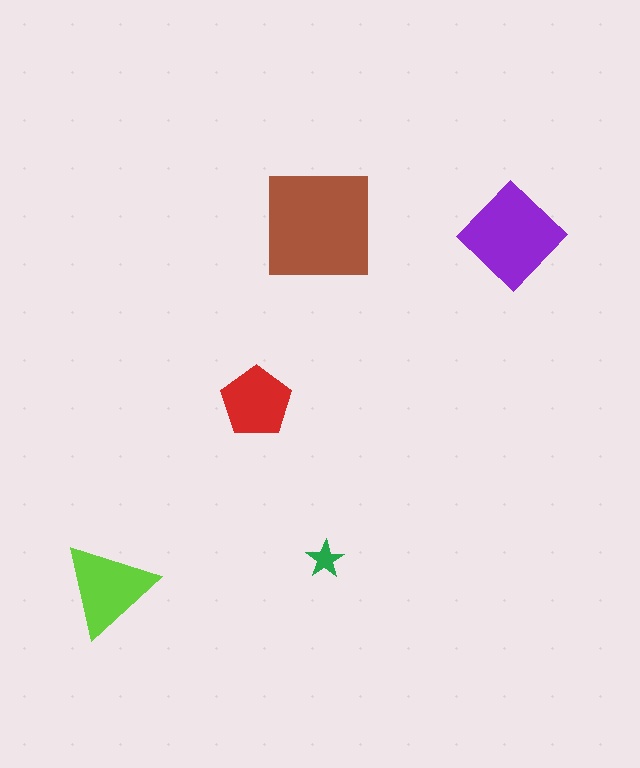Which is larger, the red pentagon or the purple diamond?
The purple diamond.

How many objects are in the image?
There are 5 objects in the image.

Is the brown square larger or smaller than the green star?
Larger.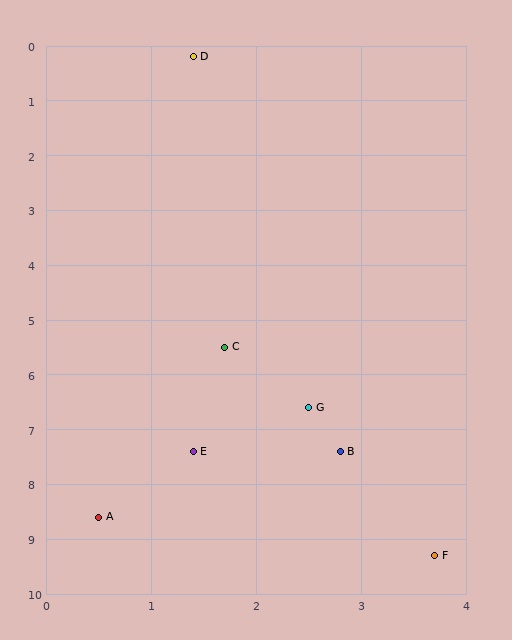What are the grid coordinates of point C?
Point C is at approximately (1.7, 5.5).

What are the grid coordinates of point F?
Point F is at approximately (3.7, 9.3).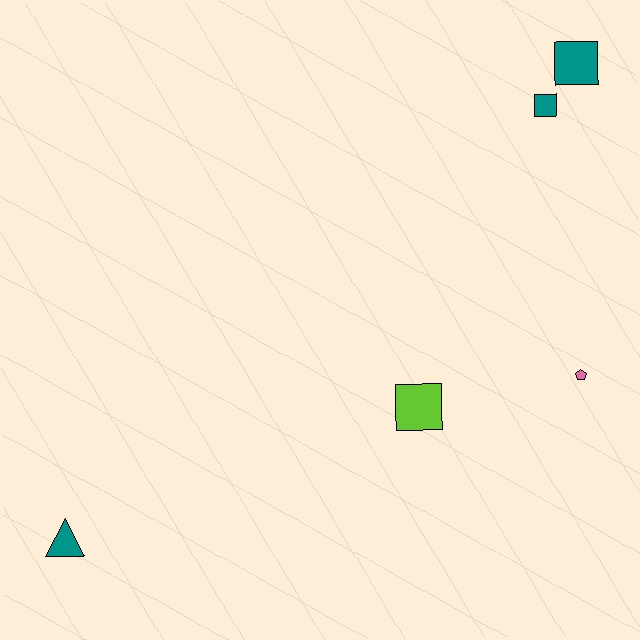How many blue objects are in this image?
There are no blue objects.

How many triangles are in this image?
There is 1 triangle.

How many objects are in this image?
There are 5 objects.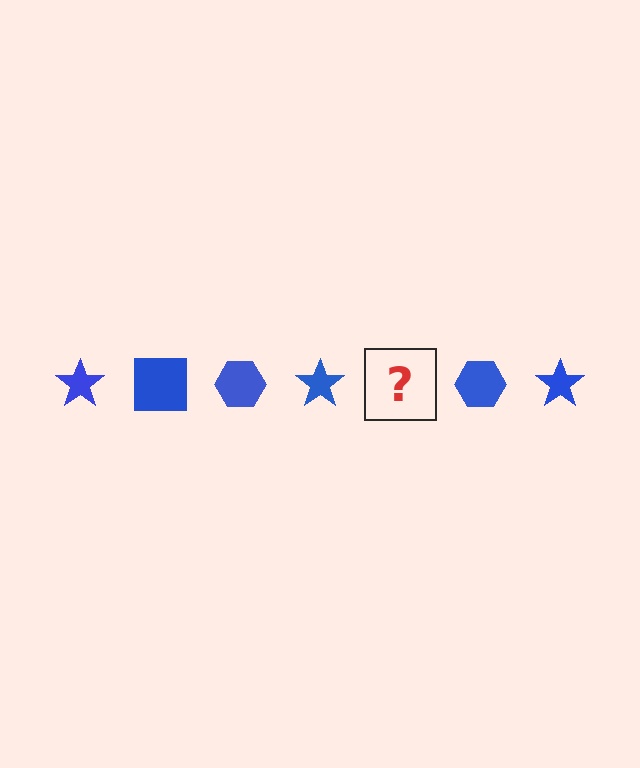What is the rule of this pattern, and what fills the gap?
The rule is that the pattern cycles through star, square, hexagon shapes in blue. The gap should be filled with a blue square.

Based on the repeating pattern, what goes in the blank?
The blank should be a blue square.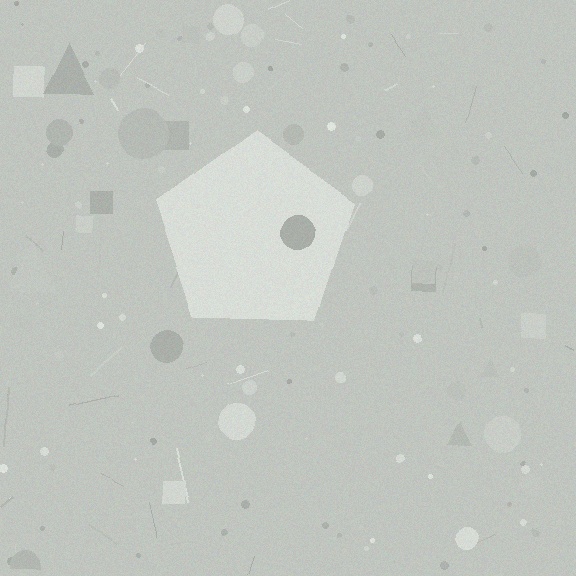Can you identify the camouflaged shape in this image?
The camouflaged shape is a pentagon.